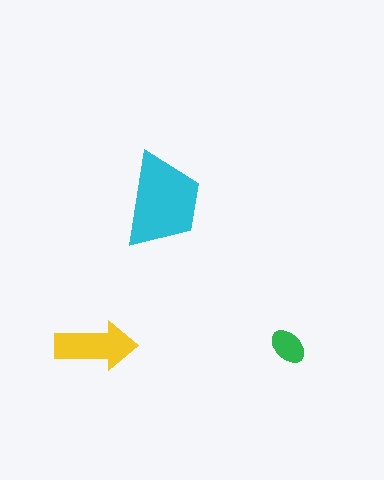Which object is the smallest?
The green ellipse.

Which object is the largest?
The cyan trapezoid.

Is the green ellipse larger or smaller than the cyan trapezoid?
Smaller.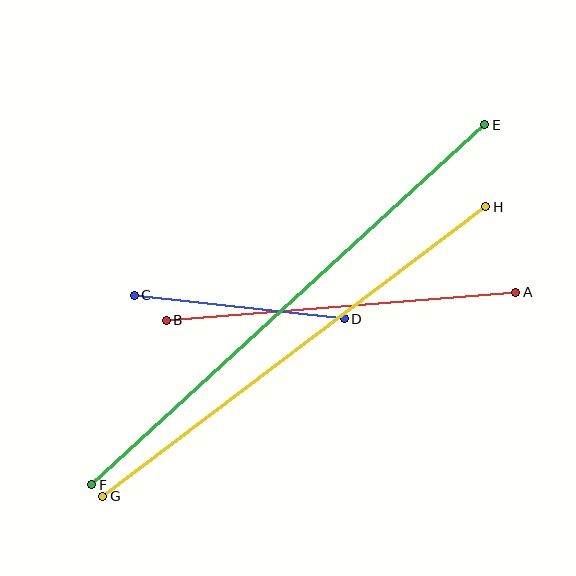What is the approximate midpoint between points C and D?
The midpoint is at approximately (239, 307) pixels.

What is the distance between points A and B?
The distance is approximately 351 pixels.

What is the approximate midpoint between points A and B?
The midpoint is at approximately (341, 306) pixels.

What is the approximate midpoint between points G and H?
The midpoint is at approximately (294, 351) pixels.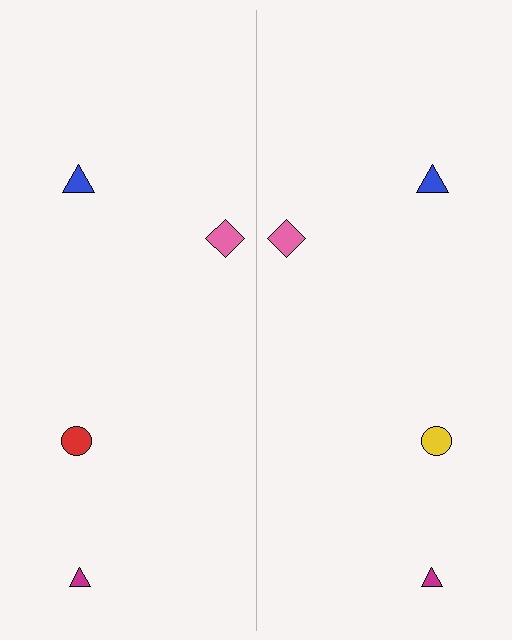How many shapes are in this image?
There are 8 shapes in this image.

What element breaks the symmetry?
The yellow circle on the right side breaks the symmetry — its mirror counterpart is red.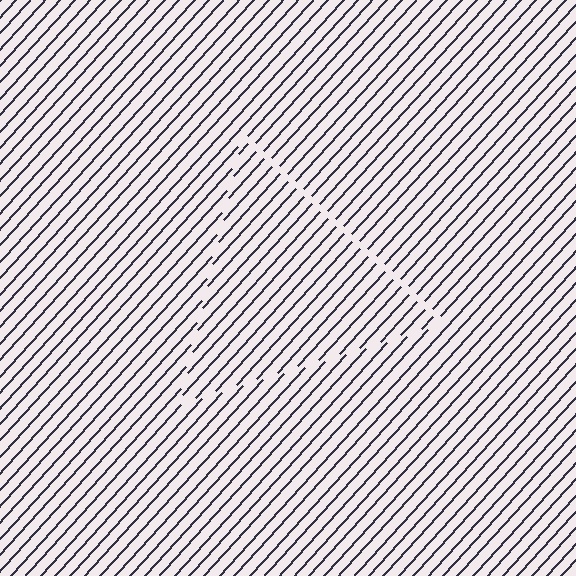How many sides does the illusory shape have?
3 sides — the line-ends trace a triangle.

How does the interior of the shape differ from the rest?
The interior of the shape contains the same grating, shifted by half a period — the contour is defined by the phase discontinuity where line-ends from the inner and outer gratings abut.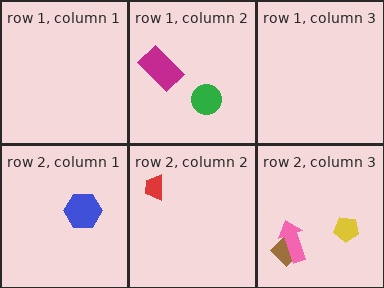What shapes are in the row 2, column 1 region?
The blue hexagon.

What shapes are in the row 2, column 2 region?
The red trapezoid.